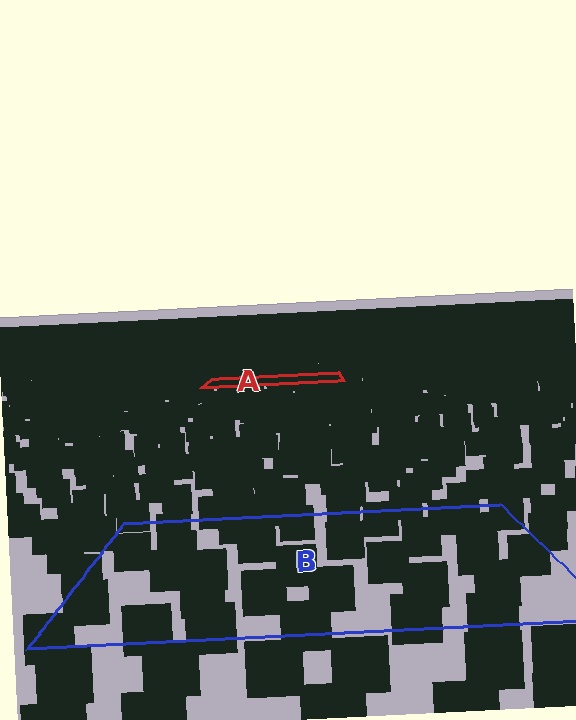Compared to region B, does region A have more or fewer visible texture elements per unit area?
Region A has more texture elements per unit area — they are packed more densely because it is farther away.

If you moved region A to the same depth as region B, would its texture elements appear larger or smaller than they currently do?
They would appear larger. At a closer depth, the same texture elements are projected at a bigger on-screen size.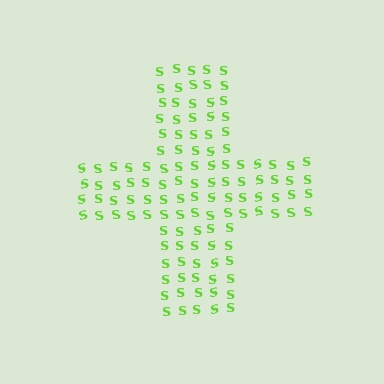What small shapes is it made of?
It is made of small letter S's.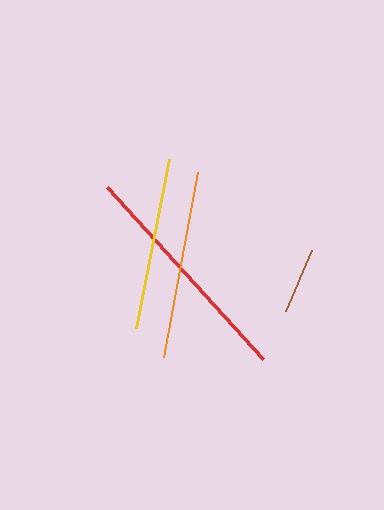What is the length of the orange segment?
The orange segment is approximately 189 pixels long.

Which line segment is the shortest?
The brown line is the shortest at approximately 66 pixels.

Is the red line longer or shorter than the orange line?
The red line is longer than the orange line.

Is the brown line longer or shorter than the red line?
The red line is longer than the brown line.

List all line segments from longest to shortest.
From longest to shortest: red, orange, yellow, brown.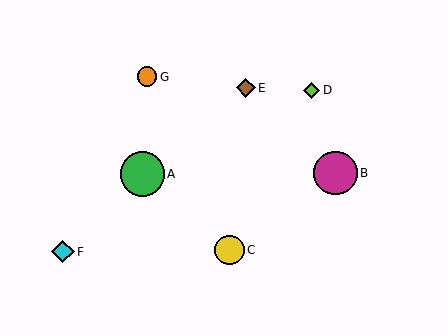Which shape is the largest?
The green circle (labeled A) is the largest.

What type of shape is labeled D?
Shape D is a lime diamond.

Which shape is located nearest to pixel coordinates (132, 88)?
The orange circle (labeled G) at (147, 77) is nearest to that location.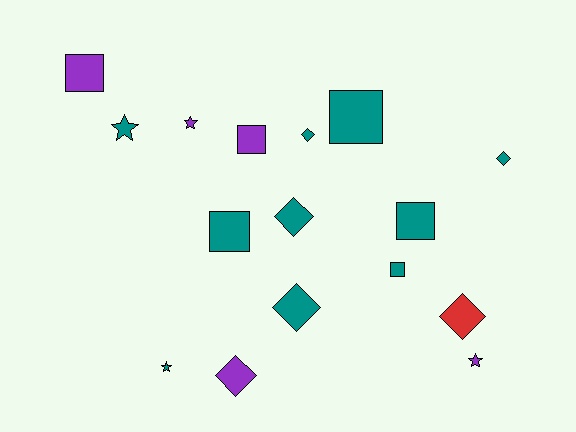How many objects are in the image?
There are 16 objects.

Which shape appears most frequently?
Diamond, with 6 objects.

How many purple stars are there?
There are 2 purple stars.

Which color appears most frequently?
Teal, with 10 objects.